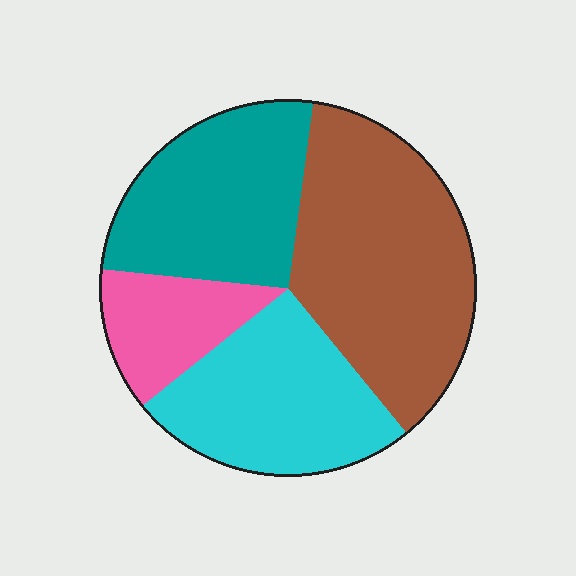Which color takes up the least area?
Pink, at roughly 10%.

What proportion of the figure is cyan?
Cyan covers 25% of the figure.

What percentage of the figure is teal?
Teal takes up between a quarter and a half of the figure.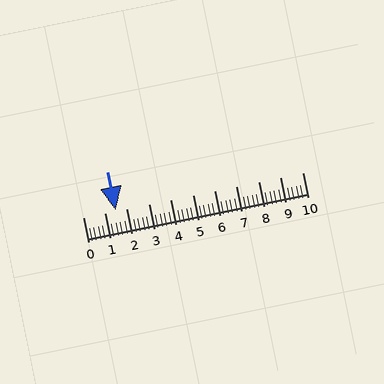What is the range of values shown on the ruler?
The ruler shows values from 0 to 10.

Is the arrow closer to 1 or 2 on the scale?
The arrow is closer to 2.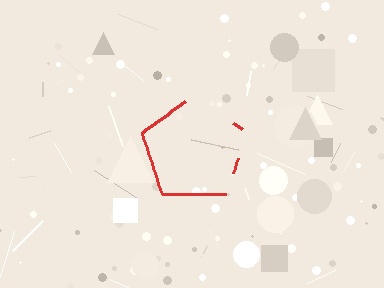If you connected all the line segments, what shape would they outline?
They would outline a pentagon.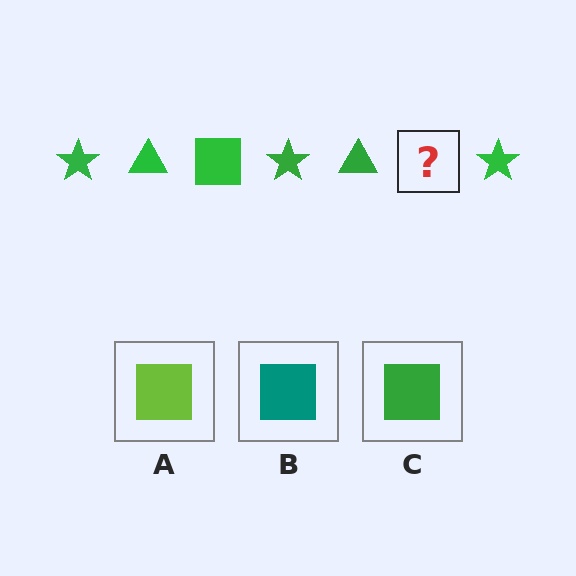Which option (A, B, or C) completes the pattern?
C.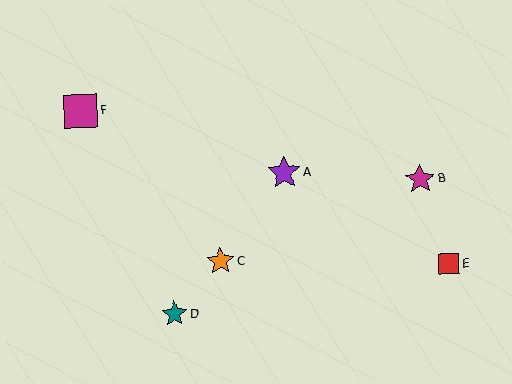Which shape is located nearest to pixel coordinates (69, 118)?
The magenta square (labeled F) at (81, 112) is nearest to that location.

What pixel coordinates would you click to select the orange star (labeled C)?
Click at (220, 261) to select the orange star C.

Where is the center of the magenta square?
The center of the magenta square is at (81, 112).